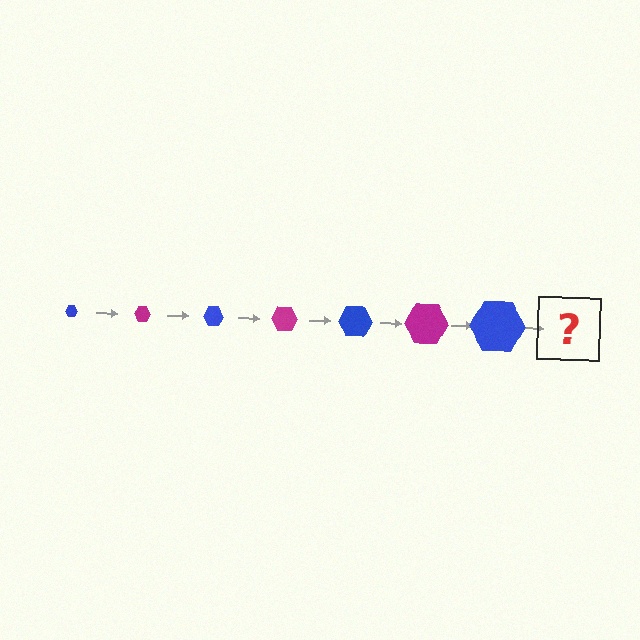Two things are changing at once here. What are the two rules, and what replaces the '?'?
The two rules are that the hexagon grows larger each step and the color cycles through blue and magenta. The '?' should be a magenta hexagon, larger than the previous one.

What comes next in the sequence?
The next element should be a magenta hexagon, larger than the previous one.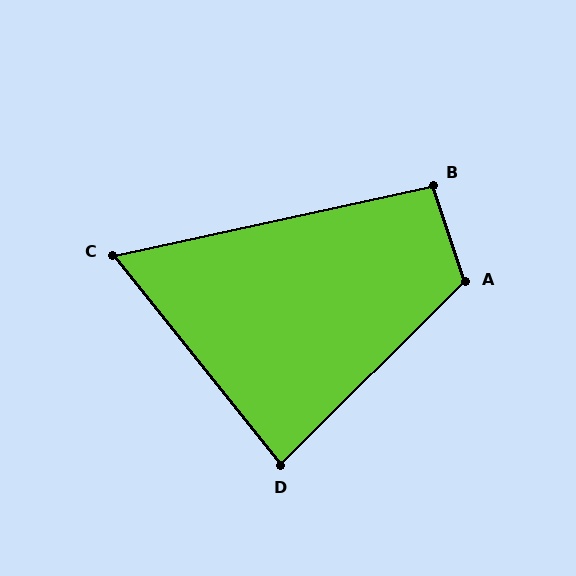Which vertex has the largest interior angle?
A, at approximately 116 degrees.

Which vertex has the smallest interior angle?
C, at approximately 64 degrees.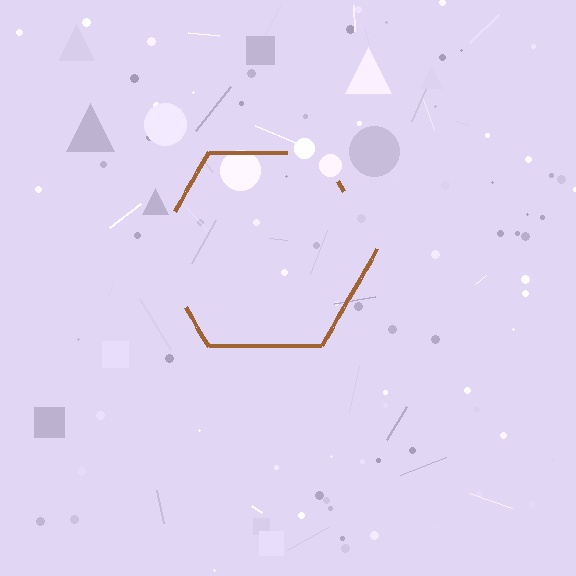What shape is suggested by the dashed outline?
The dashed outline suggests a hexagon.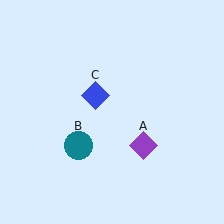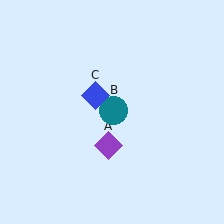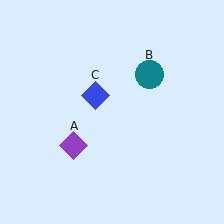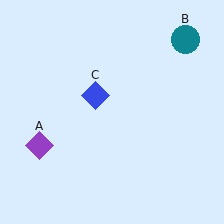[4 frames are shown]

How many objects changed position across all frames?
2 objects changed position: purple diamond (object A), teal circle (object B).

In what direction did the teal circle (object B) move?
The teal circle (object B) moved up and to the right.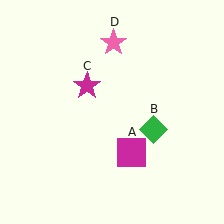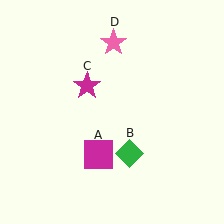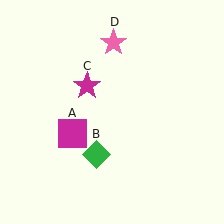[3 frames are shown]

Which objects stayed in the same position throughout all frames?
Magenta star (object C) and pink star (object D) remained stationary.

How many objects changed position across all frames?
2 objects changed position: magenta square (object A), green diamond (object B).